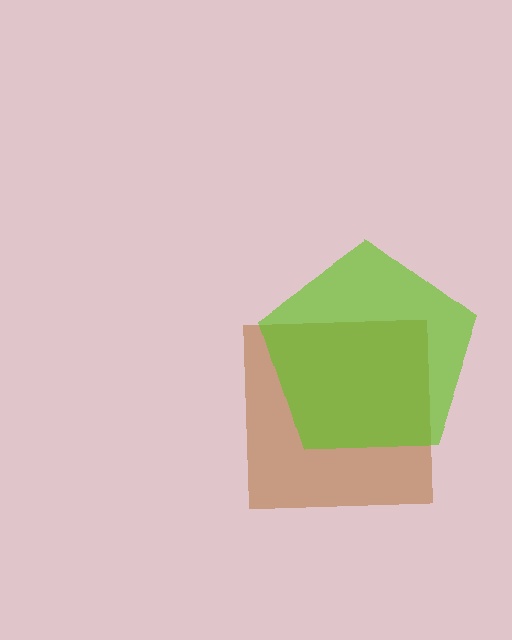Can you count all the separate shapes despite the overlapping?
Yes, there are 2 separate shapes.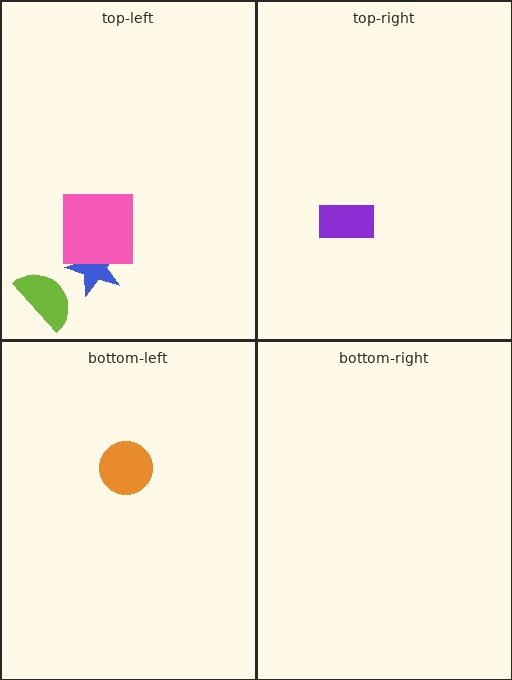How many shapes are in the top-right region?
1.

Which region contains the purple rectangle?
The top-right region.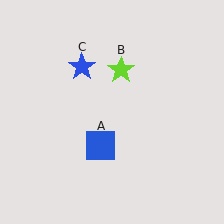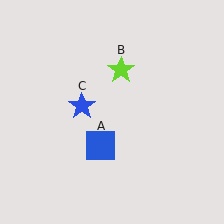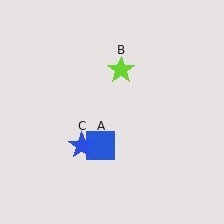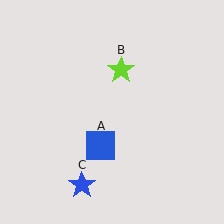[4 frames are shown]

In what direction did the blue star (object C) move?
The blue star (object C) moved down.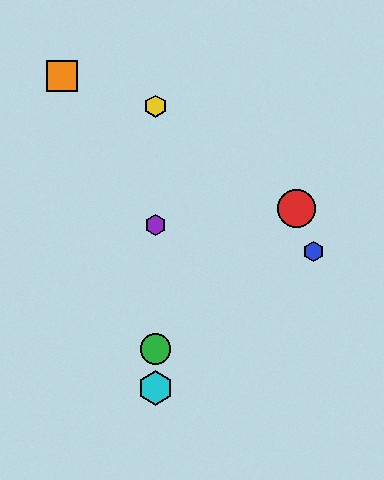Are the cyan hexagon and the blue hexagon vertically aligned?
No, the cyan hexagon is at x≈156 and the blue hexagon is at x≈314.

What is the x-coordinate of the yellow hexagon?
The yellow hexagon is at x≈156.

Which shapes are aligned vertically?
The green circle, the yellow hexagon, the purple hexagon, the cyan hexagon are aligned vertically.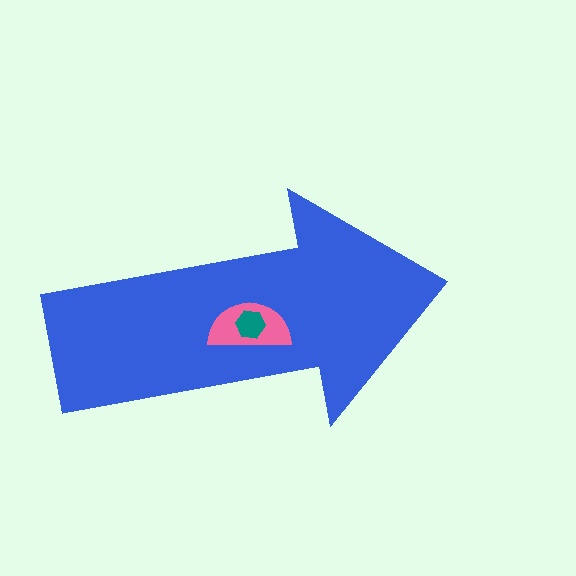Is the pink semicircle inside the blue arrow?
Yes.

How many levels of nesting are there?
3.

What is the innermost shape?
The teal hexagon.